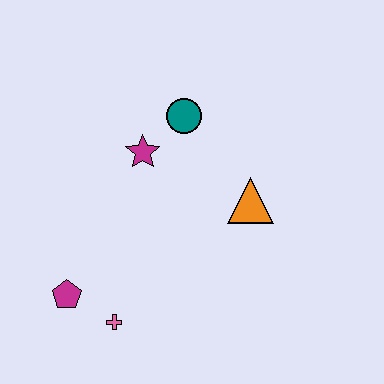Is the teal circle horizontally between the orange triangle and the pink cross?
Yes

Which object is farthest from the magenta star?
The pink cross is farthest from the magenta star.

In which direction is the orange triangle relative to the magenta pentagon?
The orange triangle is to the right of the magenta pentagon.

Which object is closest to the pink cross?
The magenta pentagon is closest to the pink cross.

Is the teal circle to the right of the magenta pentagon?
Yes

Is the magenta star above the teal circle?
No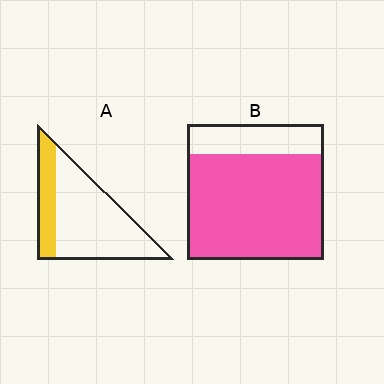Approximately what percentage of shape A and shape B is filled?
A is approximately 25% and B is approximately 80%.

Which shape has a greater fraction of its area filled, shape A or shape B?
Shape B.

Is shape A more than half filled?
No.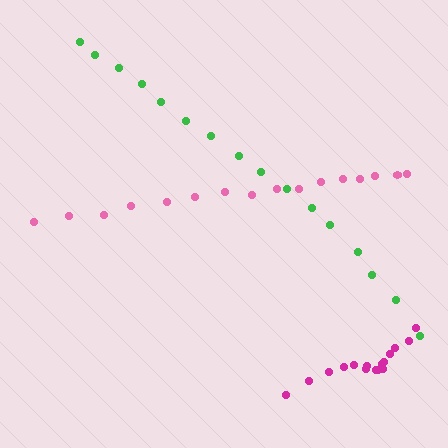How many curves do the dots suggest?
There are 3 distinct paths.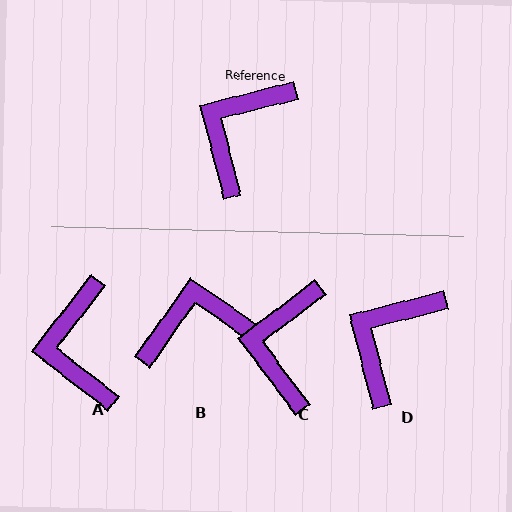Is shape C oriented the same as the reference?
No, it is off by about 23 degrees.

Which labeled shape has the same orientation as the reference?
D.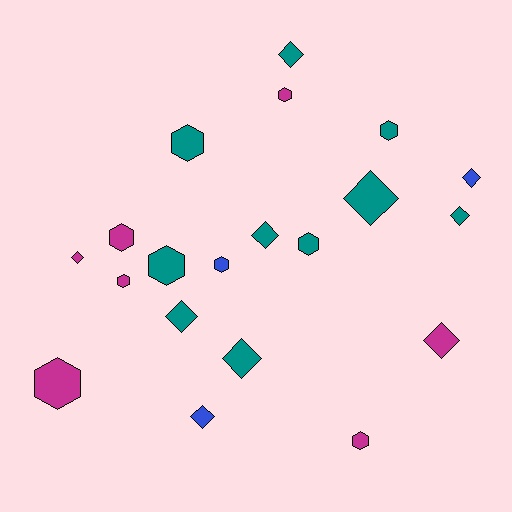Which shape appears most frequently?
Diamond, with 10 objects.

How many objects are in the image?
There are 20 objects.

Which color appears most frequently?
Teal, with 10 objects.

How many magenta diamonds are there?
There are 2 magenta diamonds.